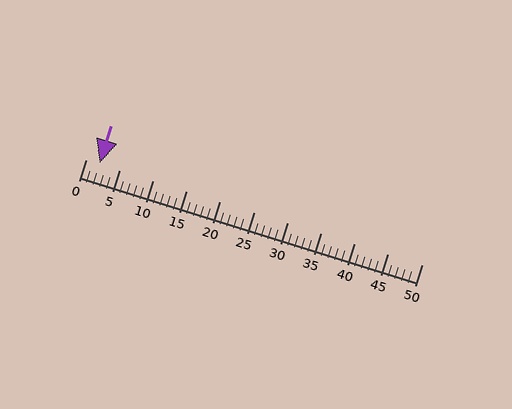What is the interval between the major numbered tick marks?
The major tick marks are spaced 5 units apart.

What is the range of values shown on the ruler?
The ruler shows values from 0 to 50.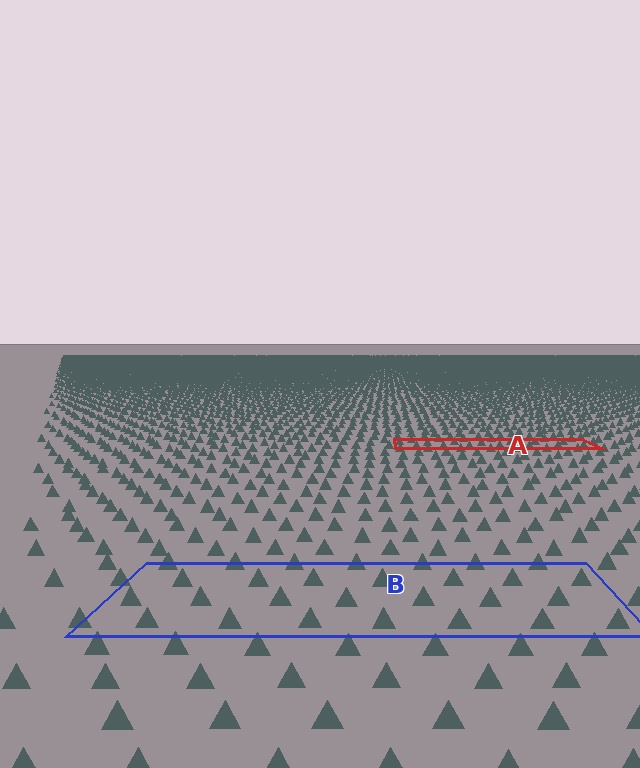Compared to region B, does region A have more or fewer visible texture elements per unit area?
Region A has more texture elements per unit area — they are packed more densely because it is farther away.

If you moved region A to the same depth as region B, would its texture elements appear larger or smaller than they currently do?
They would appear larger. At a closer depth, the same texture elements are projected at a bigger on-screen size.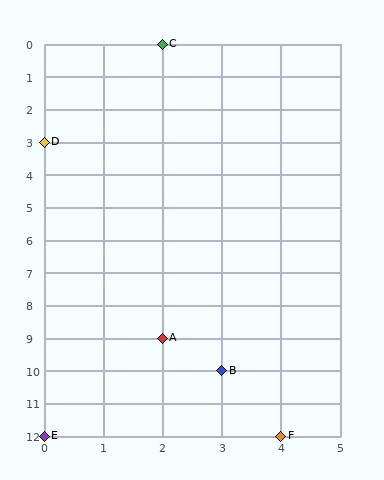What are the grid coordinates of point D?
Point D is at grid coordinates (0, 3).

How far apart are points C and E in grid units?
Points C and E are 2 columns and 12 rows apart (about 12.2 grid units diagonally).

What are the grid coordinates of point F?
Point F is at grid coordinates (4, 12).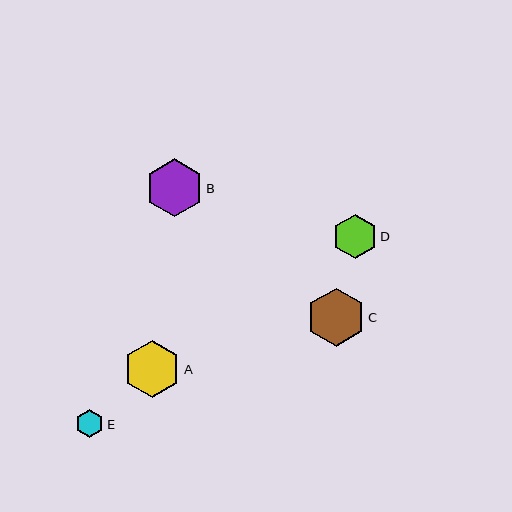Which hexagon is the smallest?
Hexagon E is the smallest with a size of approximately 28 pixels.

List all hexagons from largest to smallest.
From largest to smallest: C, B, A, D, E.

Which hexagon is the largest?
Hexagon C is the largest with a size of approximately 58 pixels.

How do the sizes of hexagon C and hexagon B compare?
Hexagon C and hexagon B are approximately the same size.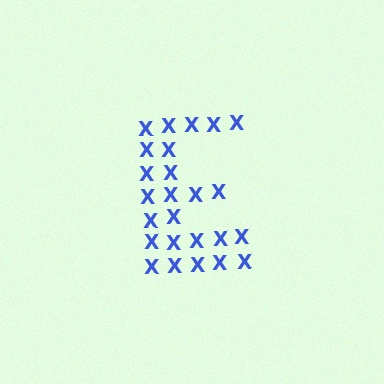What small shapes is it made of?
It is made of small letter X's.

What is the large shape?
The large shape is the letter E.